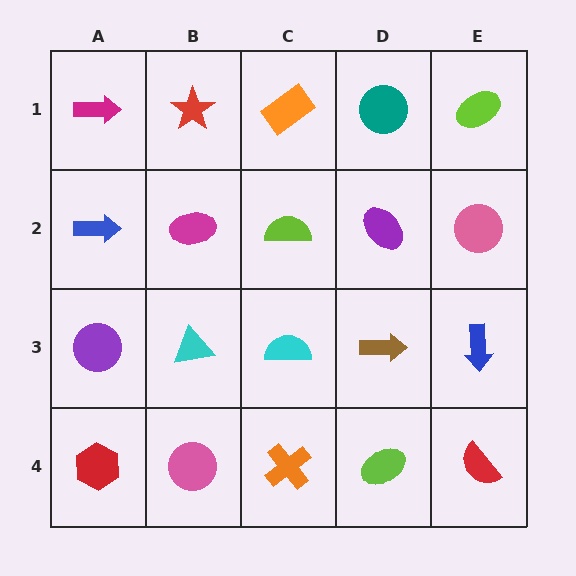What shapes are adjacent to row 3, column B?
A magenta ellipse (row 2, column B), a pink circle (row 4, column B), a purple circle (row 3, column A), a cyan semicircle (row 3, column C).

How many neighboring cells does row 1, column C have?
3.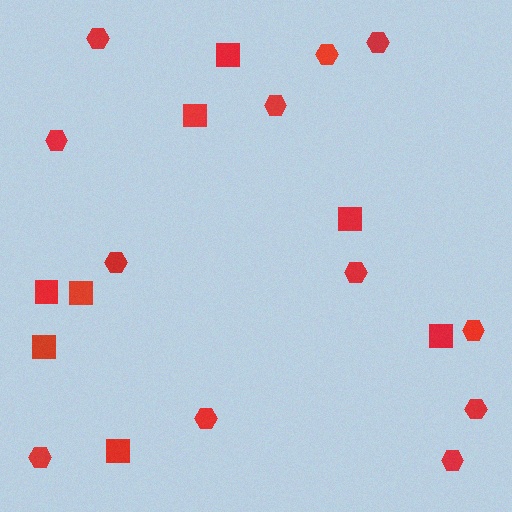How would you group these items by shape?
There are 2 groups: one group of squares (8) and one group of hexagons (12).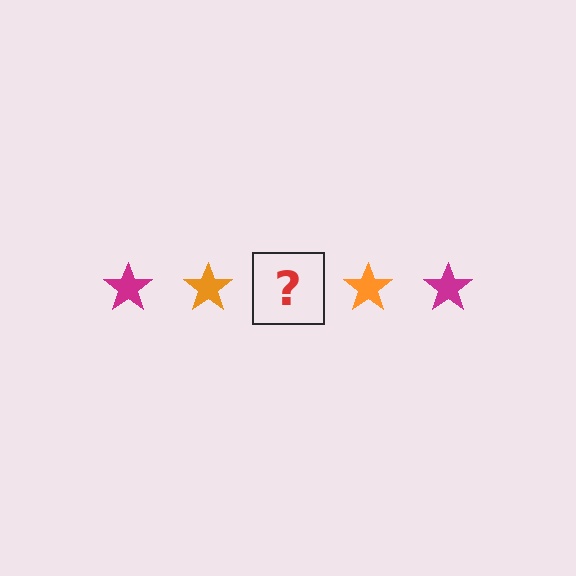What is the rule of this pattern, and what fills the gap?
The rule is that the pattern cycles through magenta, orange stars. The gap should be filled with a magenta star.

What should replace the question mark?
The question mark should be replaced with a magenta star.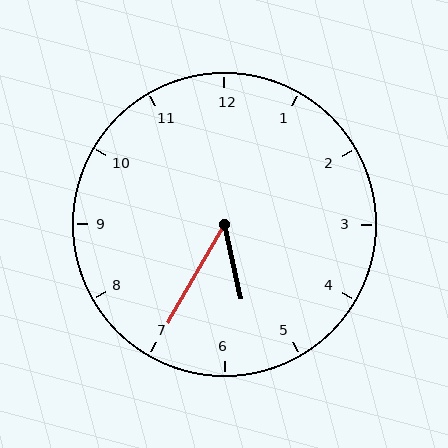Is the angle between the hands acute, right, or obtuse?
It is acute.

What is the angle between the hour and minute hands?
Approximately 42 degrees.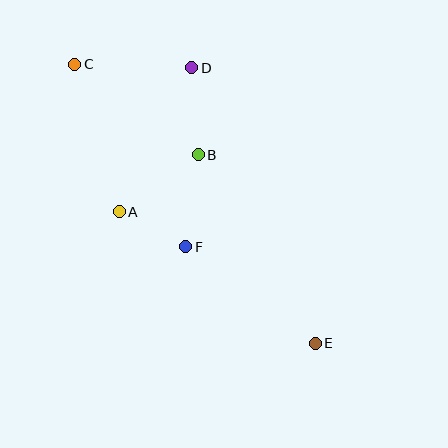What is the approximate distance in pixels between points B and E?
The distance between B and E is approximately 222 pixels.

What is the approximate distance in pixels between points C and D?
The distance between C and D is approximately 117 pixels.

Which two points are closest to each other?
Points A and F are closest to each other.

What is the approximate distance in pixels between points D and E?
The distance between D and E is approximately 302 pixels.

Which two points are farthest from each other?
Points C and E are farthest from each other.